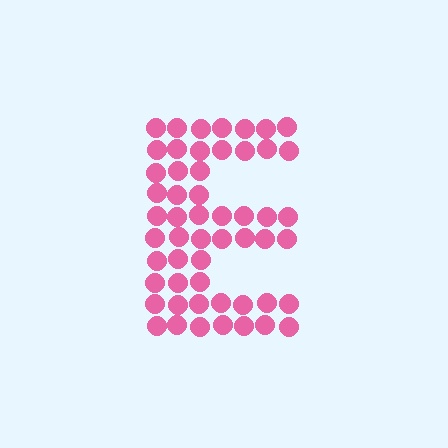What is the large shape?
The large shape is the letter E.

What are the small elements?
The small elements are circles.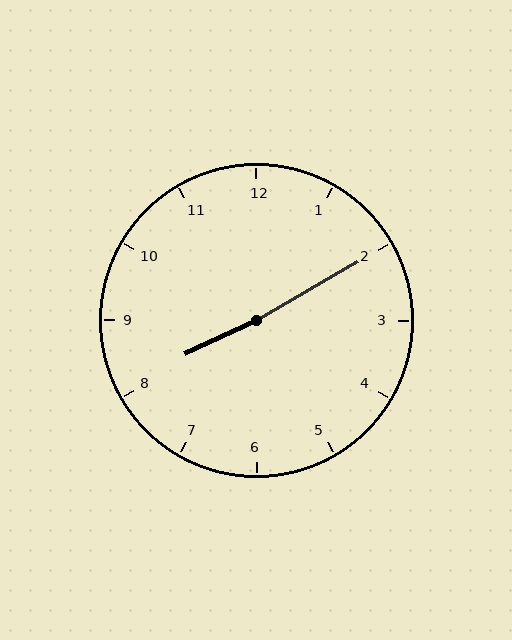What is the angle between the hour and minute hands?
Approximately 175 degrees.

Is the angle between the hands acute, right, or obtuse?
It is obtuse.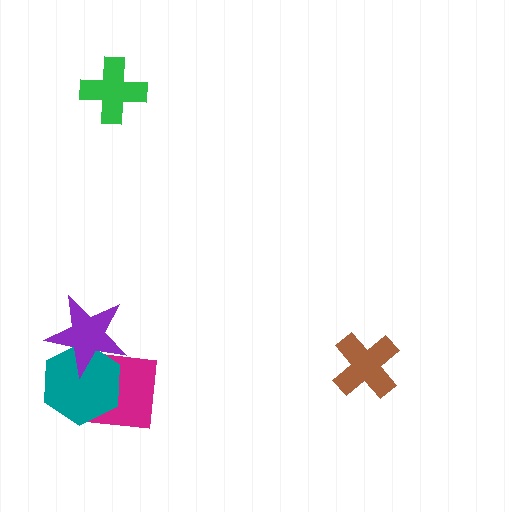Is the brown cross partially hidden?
No, no other shape covers it.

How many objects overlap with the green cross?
0 objects overlap with the green cross.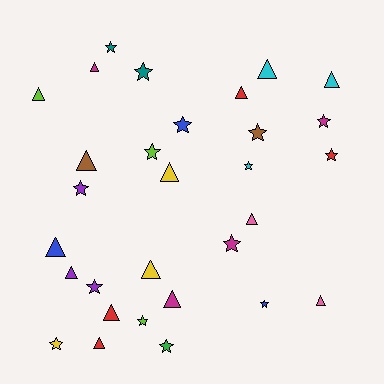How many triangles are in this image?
There are 15 triangles.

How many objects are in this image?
There are 30 objects.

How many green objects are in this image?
There is 1 green object.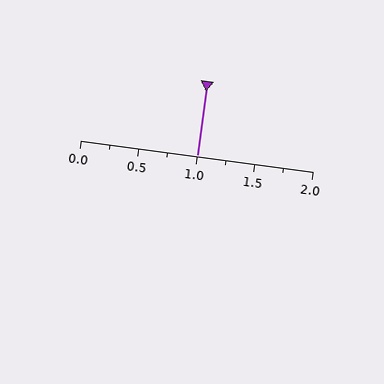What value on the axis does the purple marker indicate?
The marker indicates approximately 1.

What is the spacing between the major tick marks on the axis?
The major ticks are spaced 0.5 apart.